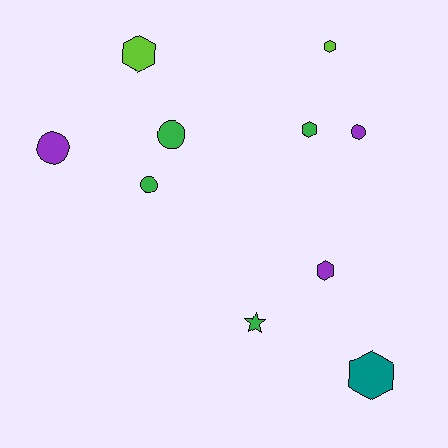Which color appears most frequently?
Green, with 4 objects.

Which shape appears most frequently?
Hexagon, with 5 objects.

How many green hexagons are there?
There is 1 green hexagon.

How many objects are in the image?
There are 10 objects.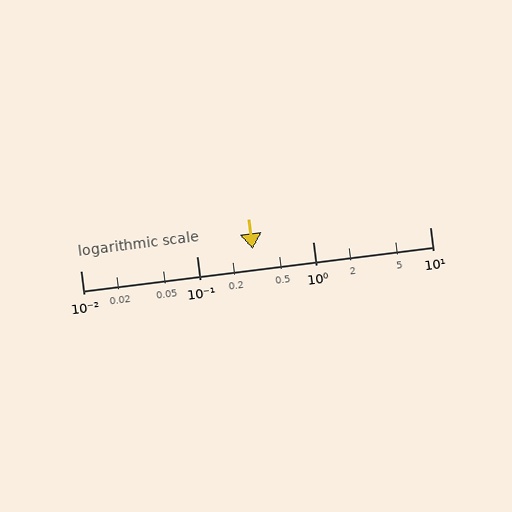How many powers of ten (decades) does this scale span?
The scale spans 3 decades, from 0.01 to 10.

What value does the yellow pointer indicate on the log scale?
The pointer indicates approximately 0.3.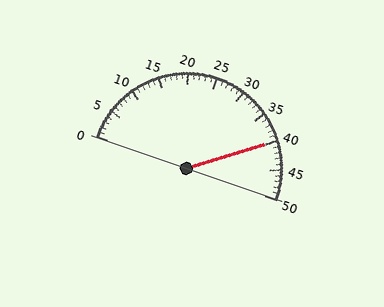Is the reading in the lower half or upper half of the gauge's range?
The reading is in the upper half of the range (0 to 50).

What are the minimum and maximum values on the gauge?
The gauge ranges from 0 to 50.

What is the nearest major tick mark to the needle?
The nearest major tick mark is 40.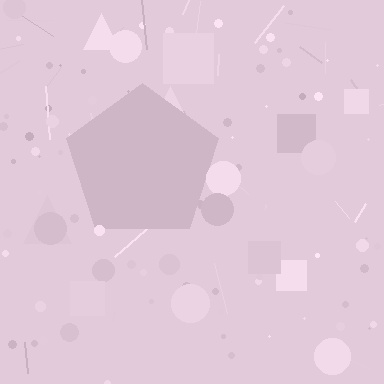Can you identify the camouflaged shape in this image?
The camouflaged shape is a pentagon.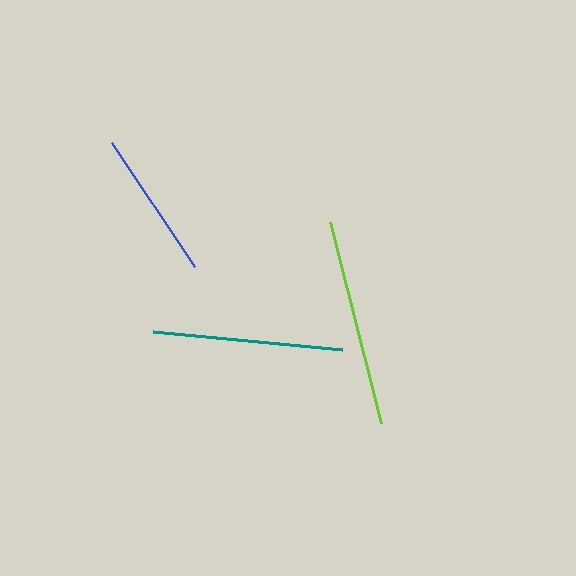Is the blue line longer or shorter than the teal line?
The teal line is longer than the blue line.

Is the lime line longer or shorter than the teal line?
The lime line is longer than the teal line.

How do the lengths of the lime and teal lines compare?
The lime and teal lines are approximately the same length.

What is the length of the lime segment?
The lime segment is approximately 207 pixels long.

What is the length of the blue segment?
The blue segment is approximately 149 pixels long.